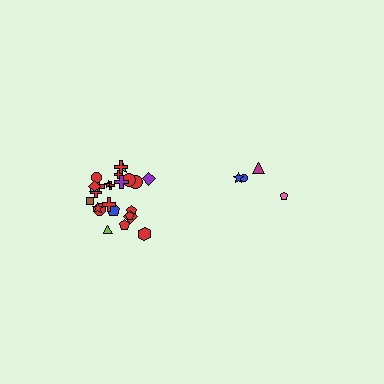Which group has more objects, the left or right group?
The left group.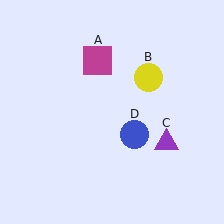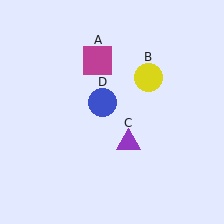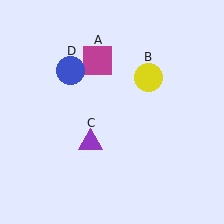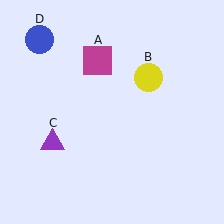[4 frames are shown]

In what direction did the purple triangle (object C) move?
The purple triangle (object C) moved left.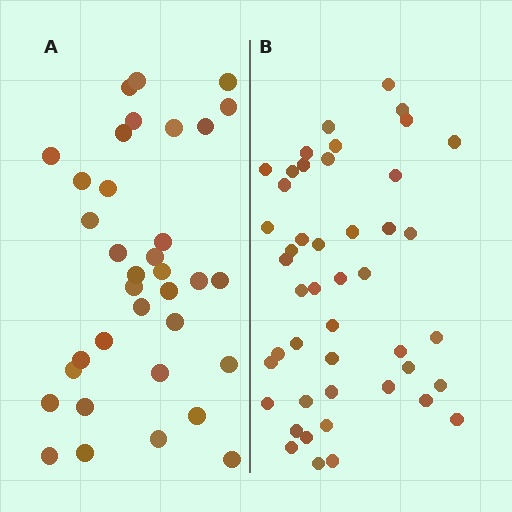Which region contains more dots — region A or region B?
Region B (the right region) has more dots.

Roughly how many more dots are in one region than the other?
Region B has roughly 12 or so more dots than region A.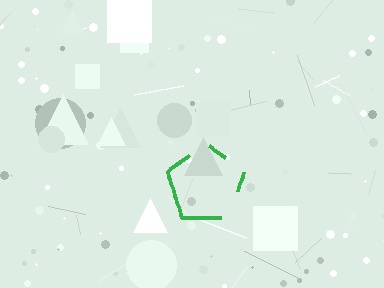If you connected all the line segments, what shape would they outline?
They would outline a pentagon.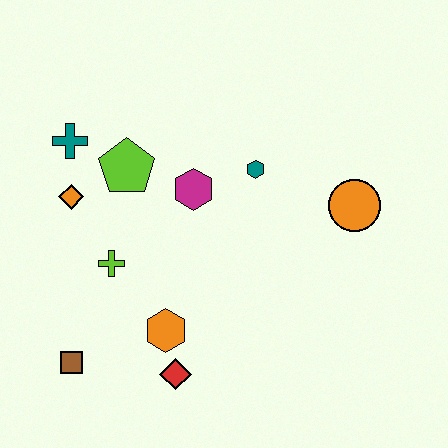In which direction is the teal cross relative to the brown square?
The teal cross is above the brown square.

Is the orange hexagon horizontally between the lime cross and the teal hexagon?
Yes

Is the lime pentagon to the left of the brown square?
No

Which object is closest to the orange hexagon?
The red diamond is closest to the orange hexagon.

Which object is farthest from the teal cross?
The orange circle is farthest from the teal cross.